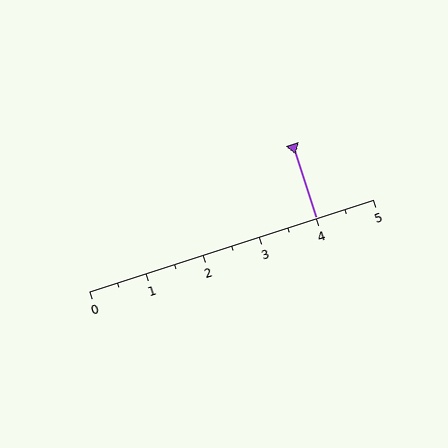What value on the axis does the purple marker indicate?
The marker indicates approximately 4.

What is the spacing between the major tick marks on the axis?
The major ticks are spaced 1 apart.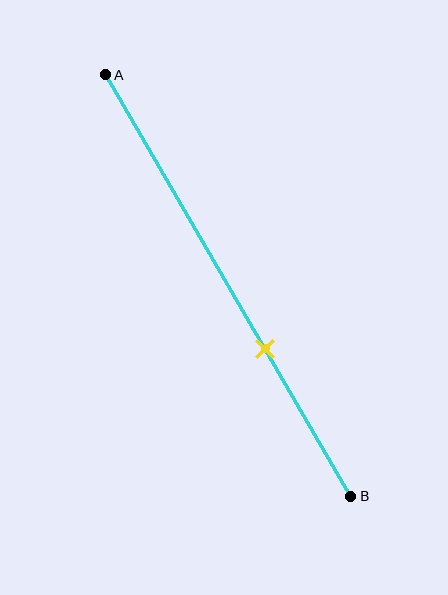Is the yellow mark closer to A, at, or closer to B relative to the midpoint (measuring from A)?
The yellow mark is closer to point B than the midpoint of segment AB.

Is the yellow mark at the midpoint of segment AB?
No, the mark is at about 65% from A, not at the 50% midpoint.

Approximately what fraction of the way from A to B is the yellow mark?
The yellow mark is approximately 65% of the way from A to B.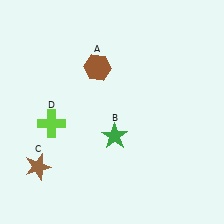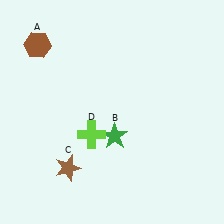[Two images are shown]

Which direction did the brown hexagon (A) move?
The brown hexagon (A) moved left.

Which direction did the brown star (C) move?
The brown star (C) moved right.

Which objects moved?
The objects that moved are: the brown hexagon (A), the brown star (C), the lime cross (D).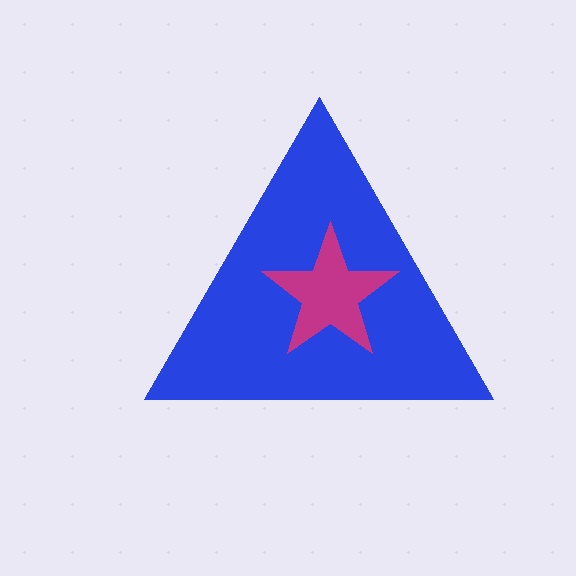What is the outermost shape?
The blue triangle.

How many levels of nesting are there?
2.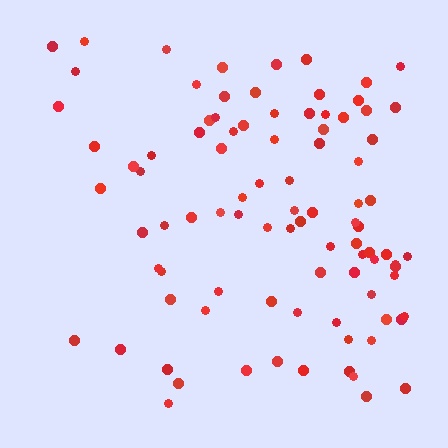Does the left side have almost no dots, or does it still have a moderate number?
Still a moderate number, just noticeably fewer than the right.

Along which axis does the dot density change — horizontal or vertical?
Horizontal.